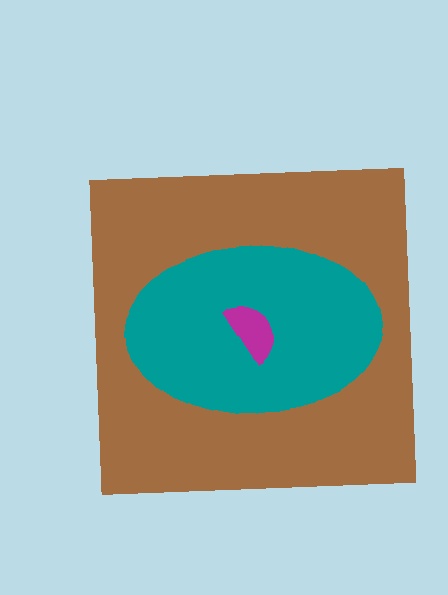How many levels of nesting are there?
3.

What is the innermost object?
The magenta semicircle.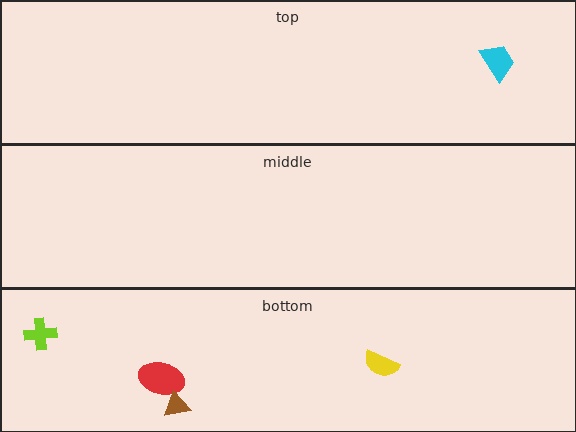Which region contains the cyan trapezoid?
The top region.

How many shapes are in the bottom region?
4.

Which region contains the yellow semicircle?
The bottom region.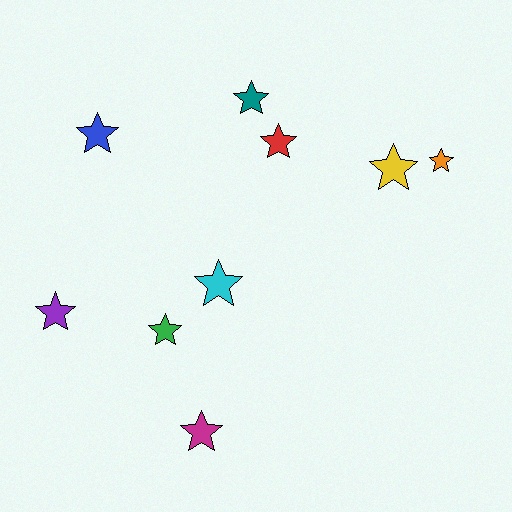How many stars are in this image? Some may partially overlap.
There are 9 stars.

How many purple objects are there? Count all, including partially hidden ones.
There is 1 purple object.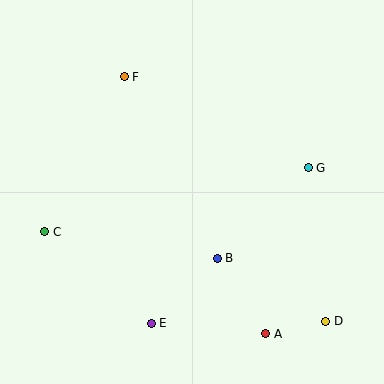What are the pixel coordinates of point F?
Point F is at (124, 77).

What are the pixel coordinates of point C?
Point C is at (45, 232).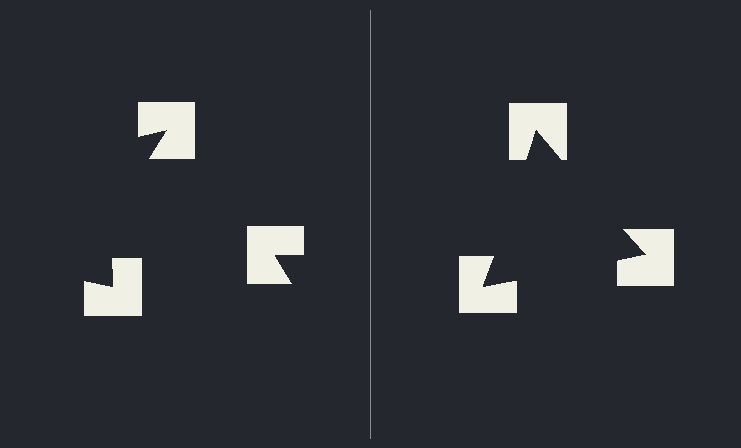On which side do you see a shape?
An illusory triangle appears on the right side. On the left side the wedge cuts are rotated, so no coherent shape forms.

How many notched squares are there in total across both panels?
6 — 3 on each side.